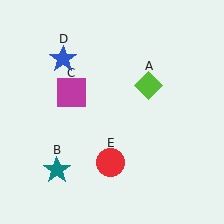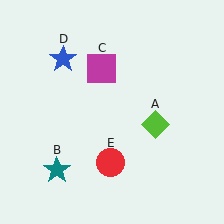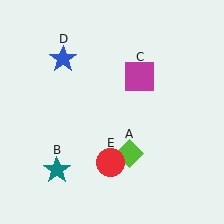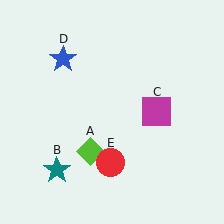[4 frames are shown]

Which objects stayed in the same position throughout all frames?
Teal star (object B) and blue star (object D) and red circle (object E) remained stationary.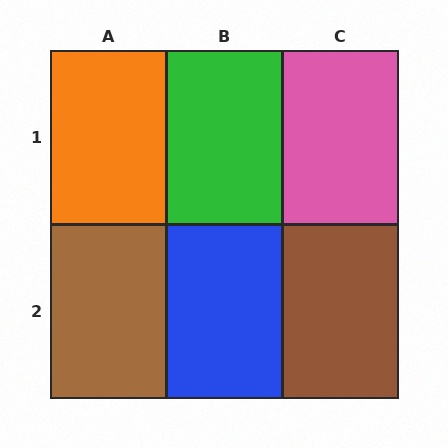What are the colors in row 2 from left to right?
Brown, blue, brown.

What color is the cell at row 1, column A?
Orange.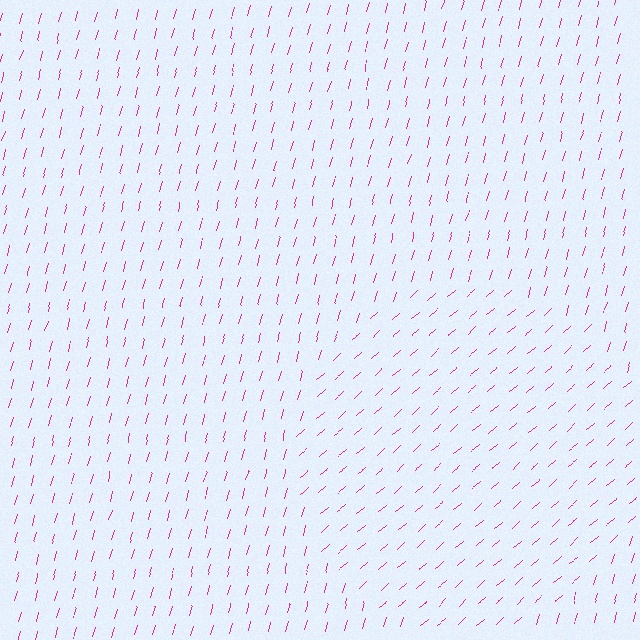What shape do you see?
I see a circle.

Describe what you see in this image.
The image is filled with small magenta line segments. A circle region in the image has lines oriented differently from the surrounding lines, creating a visible texture boundary.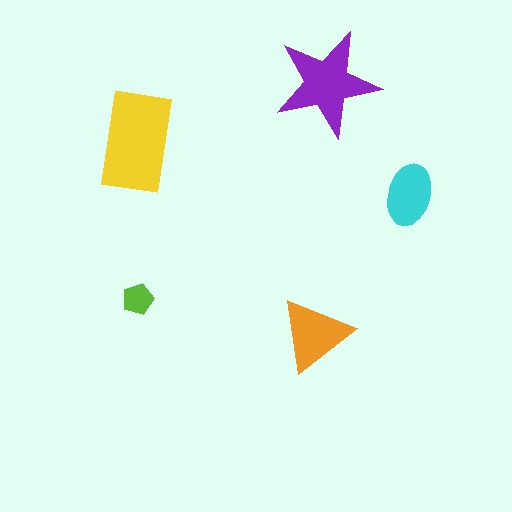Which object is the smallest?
The lime pentagon.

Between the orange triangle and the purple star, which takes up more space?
The purple star.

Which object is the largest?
The yellow rectangle.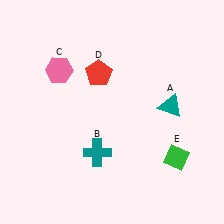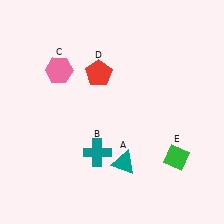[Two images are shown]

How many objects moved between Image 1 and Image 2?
1 object moved between the two images.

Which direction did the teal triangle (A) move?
The teal triangle (A) moved down.